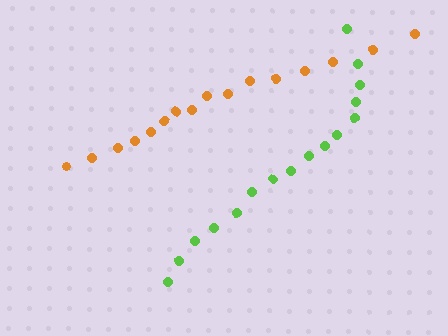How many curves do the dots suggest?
There are 2 distinct paths.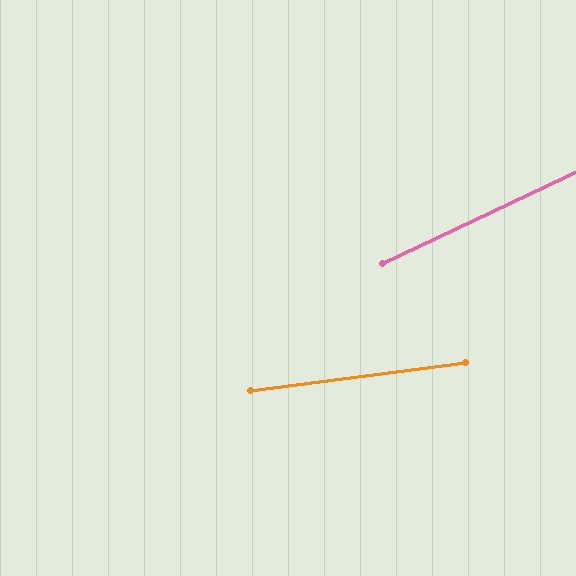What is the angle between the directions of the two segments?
Approximately 18 degrees.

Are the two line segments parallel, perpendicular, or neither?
Neither parallel nor perpendicular — they differ by about 18°.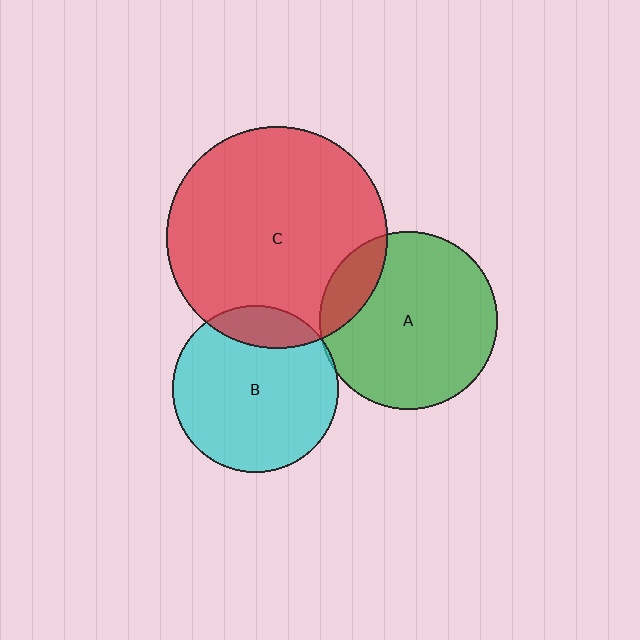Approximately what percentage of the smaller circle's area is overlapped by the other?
Approximately 5%.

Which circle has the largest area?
Circle C (red).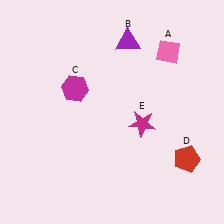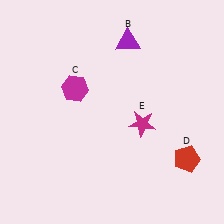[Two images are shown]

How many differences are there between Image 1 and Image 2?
There is 1 difference between the two images.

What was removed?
The pink diamond (A) was removed in Image 2.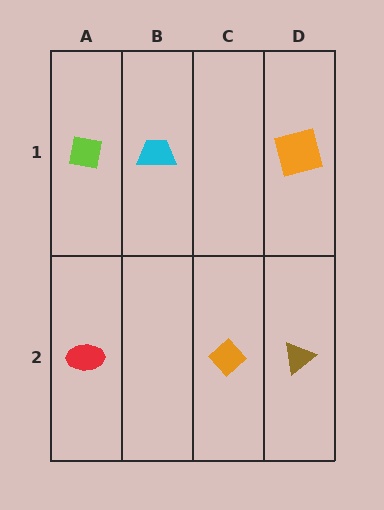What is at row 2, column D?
A brown triangle.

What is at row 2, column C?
An orange diamond.